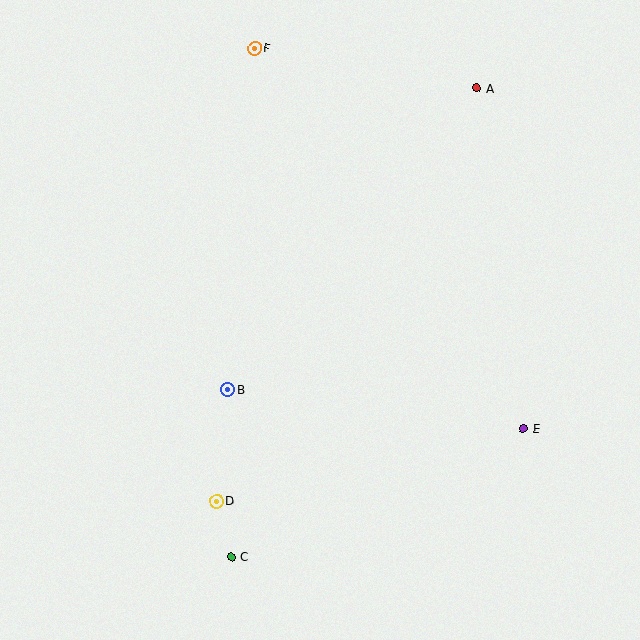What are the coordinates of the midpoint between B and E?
The midpoint between B and E is at (376, 409).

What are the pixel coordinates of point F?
Point F is at (255, 48).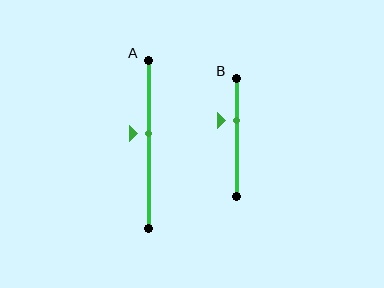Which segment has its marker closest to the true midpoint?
Segment A has its marker closest to the true midpoint.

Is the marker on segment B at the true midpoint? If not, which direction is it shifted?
No, the marker on segment B is shifted upward by about 14% of the segment length.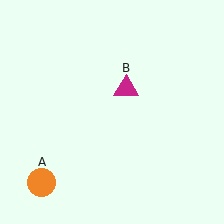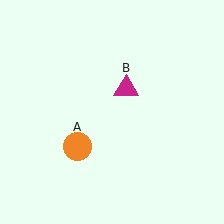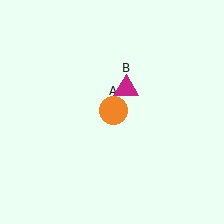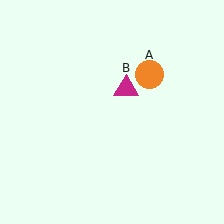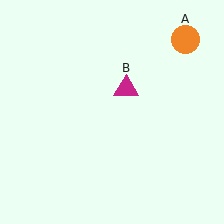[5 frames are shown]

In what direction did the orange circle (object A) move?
The orange circle (object A) moved up and to the right.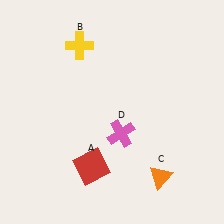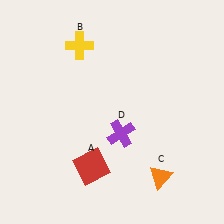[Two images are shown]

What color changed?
The cross (D) changed from pink in Image 1 to purple in Image 2.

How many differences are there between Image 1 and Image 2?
There is 1 difference between the two images.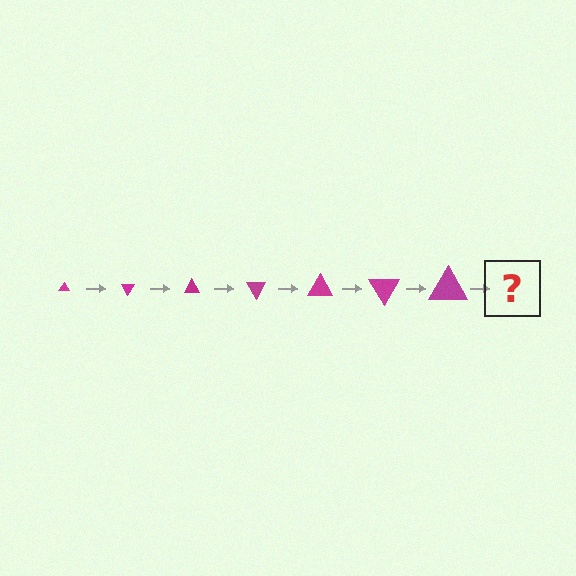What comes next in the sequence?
The next element should be a triangle, larger than the previous one and rotated 420 degrees from the start.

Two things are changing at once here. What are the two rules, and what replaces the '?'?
The two rules are that the triangle grows larger each step and it rotates 60 degrees each step. The '?' should be a triangle, larger than the previous one and rotated 420 degrees from the start.